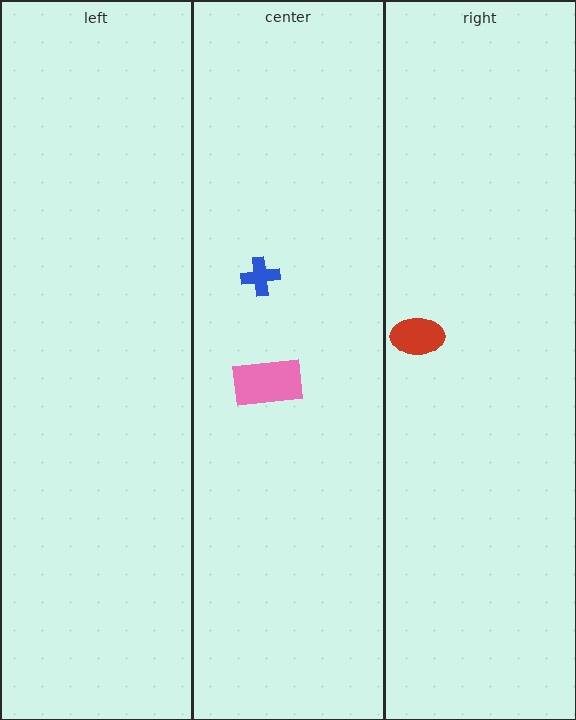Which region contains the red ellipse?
The right region.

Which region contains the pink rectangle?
The center region.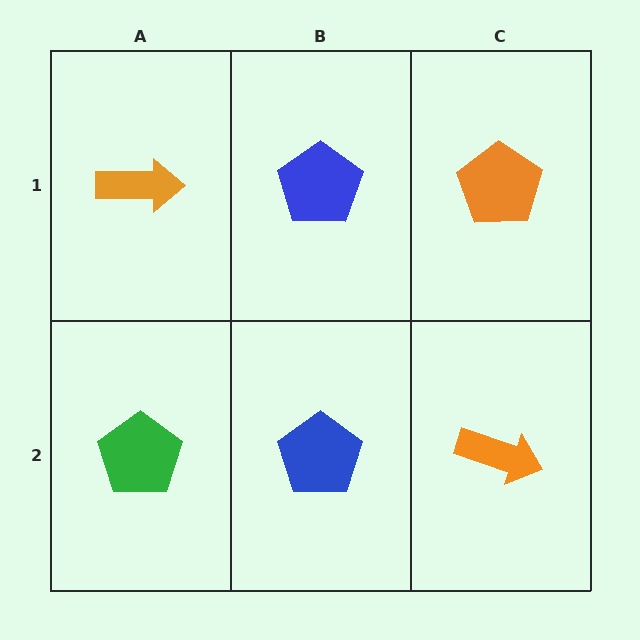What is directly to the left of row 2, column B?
A green pentagon.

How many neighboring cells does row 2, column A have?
2.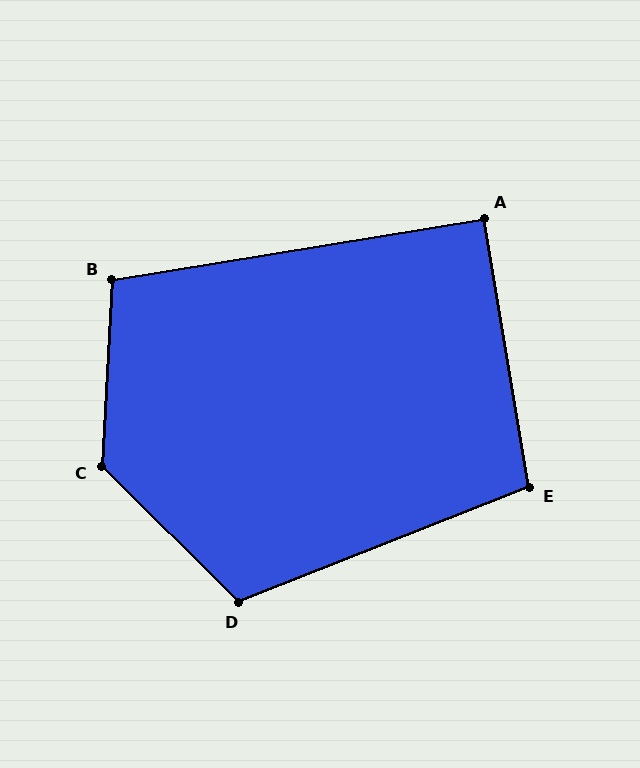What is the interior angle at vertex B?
Approximately 102 degrees (obtuse).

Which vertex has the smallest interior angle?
A, at approximately 90 degrees.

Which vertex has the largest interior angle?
C, at approximately 132 degrees.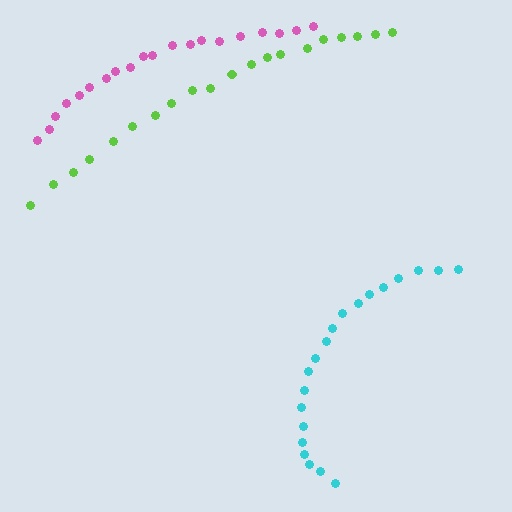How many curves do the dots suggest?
There are 3 distinct paths.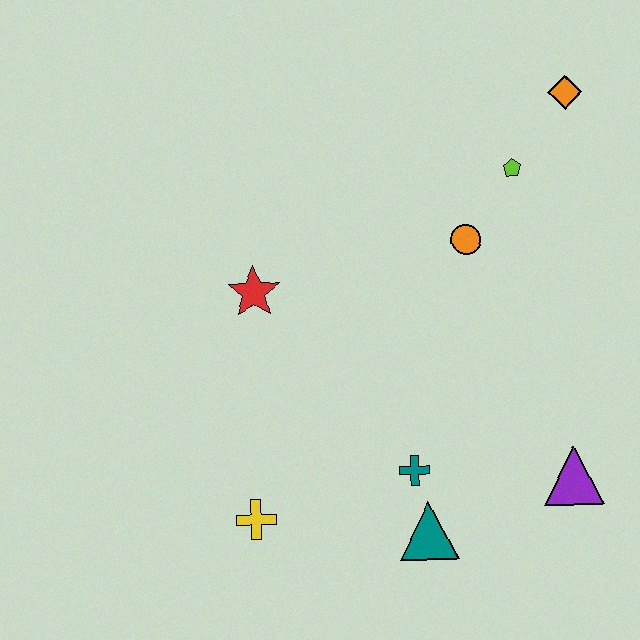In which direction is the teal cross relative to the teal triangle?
The teal cross is above the teal triangle.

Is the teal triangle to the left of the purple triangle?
Yes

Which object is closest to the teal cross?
The teal triangle is closest to the teal cross.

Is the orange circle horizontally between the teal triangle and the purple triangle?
Yes